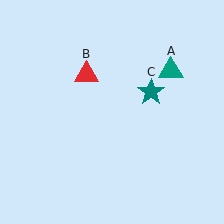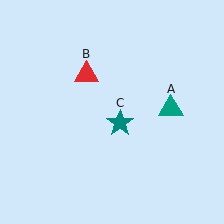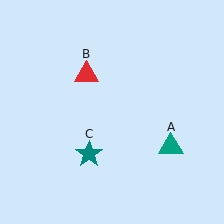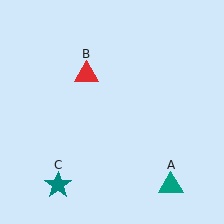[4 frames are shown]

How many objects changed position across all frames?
2 objects changed position: teal triangle (object A), teal star (object C).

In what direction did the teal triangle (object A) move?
The teal triangle (object A) moved down.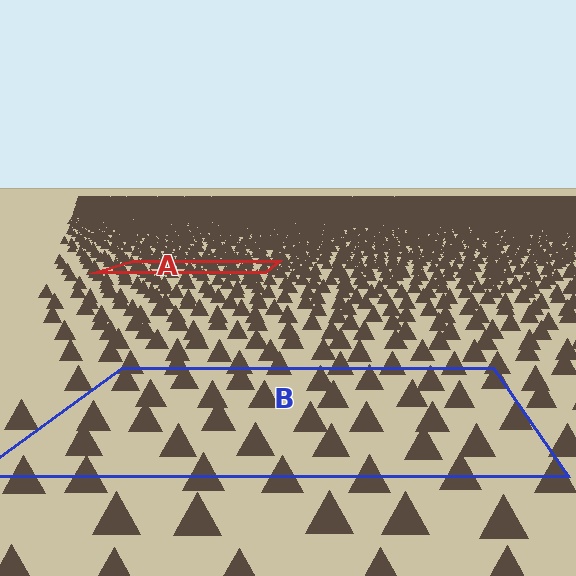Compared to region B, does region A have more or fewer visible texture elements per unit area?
Region A has more texture elements per unit area — they are packed more densely because it is farther away.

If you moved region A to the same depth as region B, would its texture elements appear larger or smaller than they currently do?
They would appear larger. At a closer depth, the same texture elements are projected at a bigger on-screen size.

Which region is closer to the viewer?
Region B is closer. The texture elements there are larger and more spread out.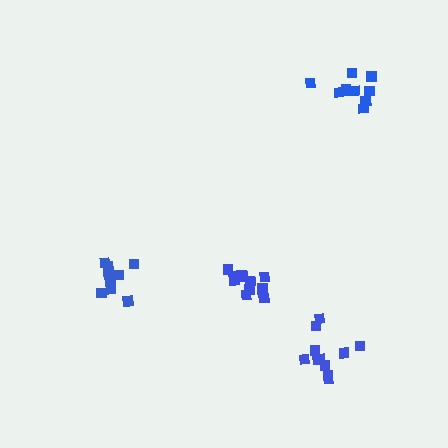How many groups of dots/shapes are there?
There are 4 groups.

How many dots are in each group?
Group 1: 10 dots, Group 2: 12 dots, Group 3: 11 dots, Group 4: 10 dots (43 total).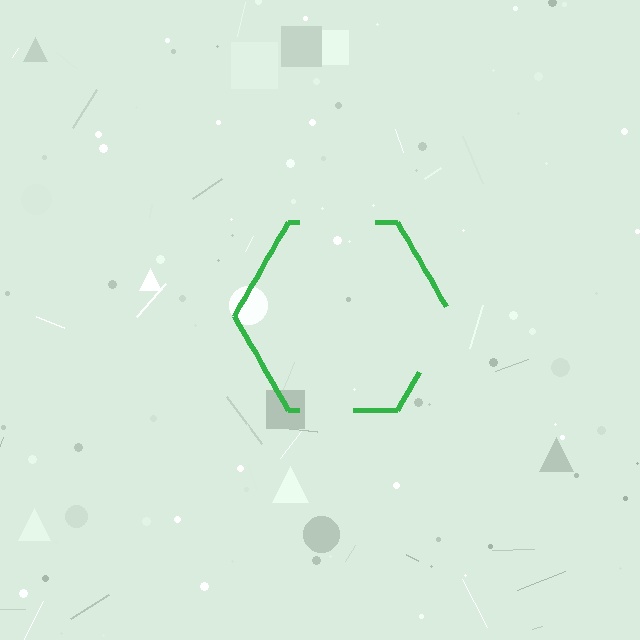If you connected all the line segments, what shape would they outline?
They would outline a hexagon.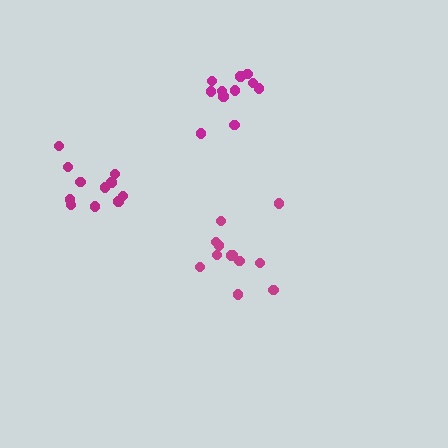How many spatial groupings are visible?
There are 3 spatial groupings.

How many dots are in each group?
Group 1: 12 dots, Group 2: 11 dots, Group 3: 11 dots (34 total).